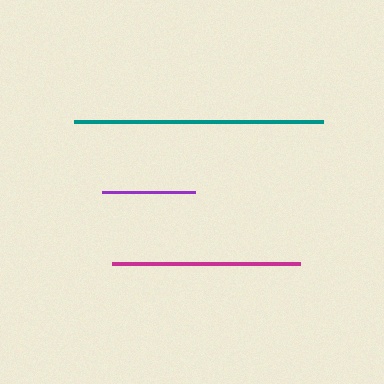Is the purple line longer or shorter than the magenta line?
The magenta line is longer than the purple line.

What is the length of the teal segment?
The teal segment is approximately 249 pixels long.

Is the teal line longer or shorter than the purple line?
The teal line is longer than the purple line.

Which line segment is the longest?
The teal line is the longest at approximately 249 pixels.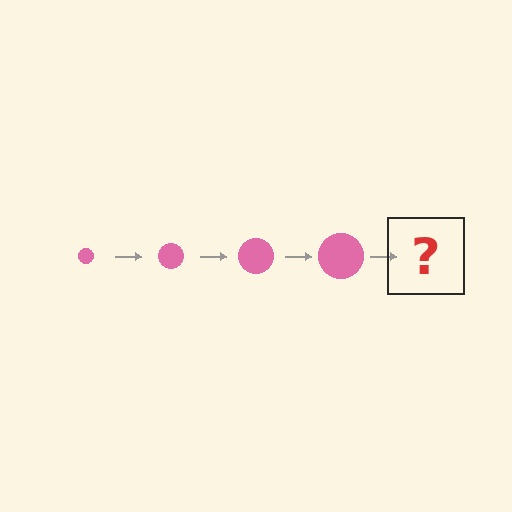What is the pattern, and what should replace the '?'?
The pattern is that the circle gets progressively larger each step. The '?' should be a pink circle, larger than the previous one.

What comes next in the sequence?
The next element should be a pink circle, larger than the previous one.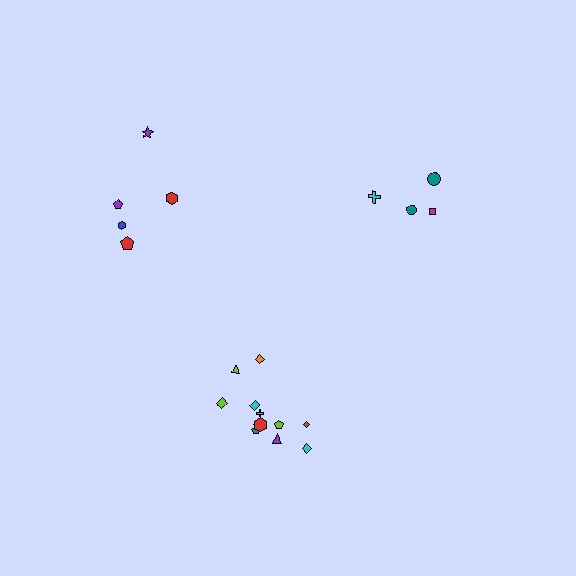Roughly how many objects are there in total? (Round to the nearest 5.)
Roughly 20 objects in total.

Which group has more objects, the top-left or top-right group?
The top-left group.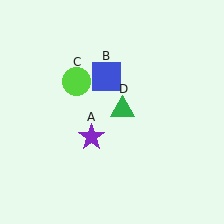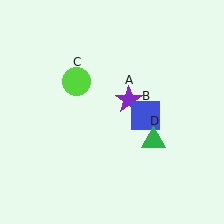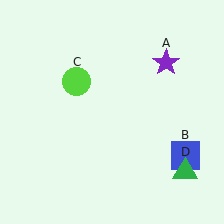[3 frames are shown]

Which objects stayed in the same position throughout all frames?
Lime circle (object C) remained stationary.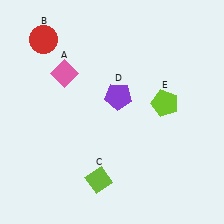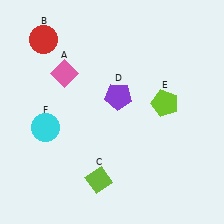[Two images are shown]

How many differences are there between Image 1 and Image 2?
There is 1 difference between the two images.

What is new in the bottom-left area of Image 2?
A cyan circle (F) was added in the bottom-left area of Image 2.